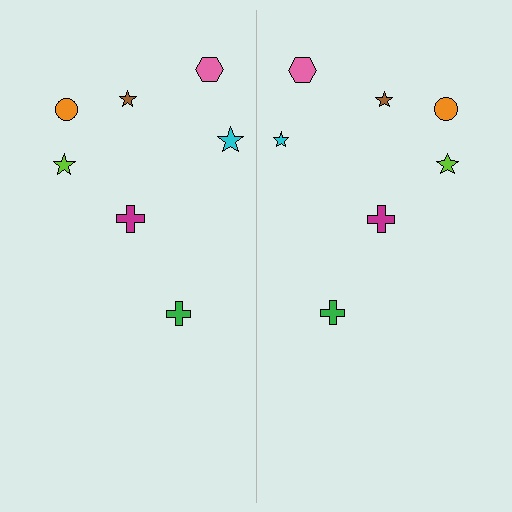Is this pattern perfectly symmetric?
No, the pattern is not perfectly symmetric. The cyan star on the right side has a different size than its mirror counterpart.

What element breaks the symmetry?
The cyan star on the right side has a different size than its mirror counterpart.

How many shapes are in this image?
There are 14 shapes in this image.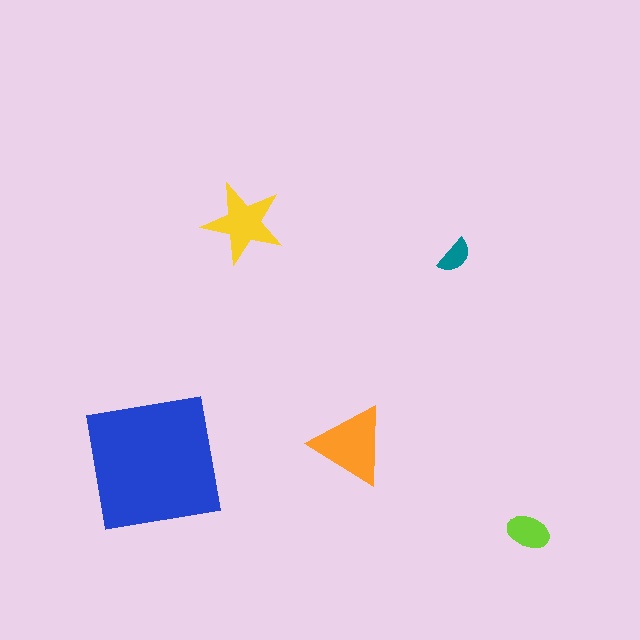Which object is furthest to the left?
The blue square is leftmost.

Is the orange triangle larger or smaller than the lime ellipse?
Larger.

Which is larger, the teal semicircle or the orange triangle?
The orange triangle.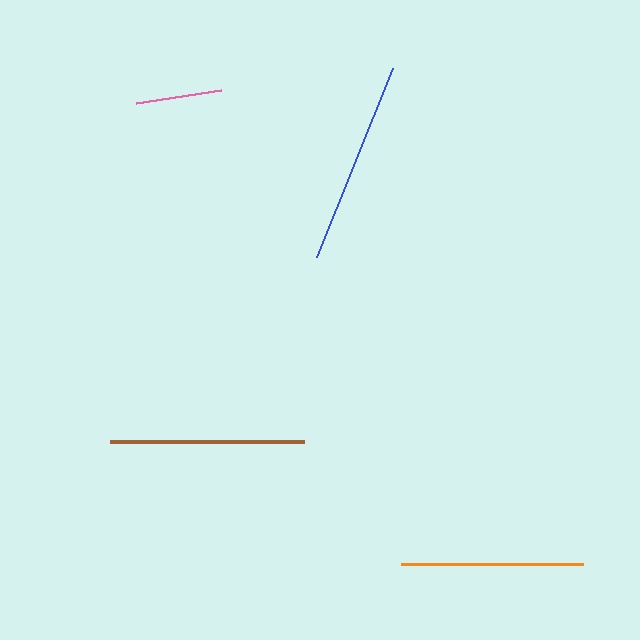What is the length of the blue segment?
The blue segment is approximately 205 pixels long.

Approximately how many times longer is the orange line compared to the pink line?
The orange line is approximately 2.1 times the length of the pink line.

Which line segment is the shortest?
The pink line is the shortest at approximately 86 pixels.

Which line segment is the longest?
The blue line is the longest at approximately 205 pixels.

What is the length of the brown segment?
The brown segment is approximately 195 pixels long.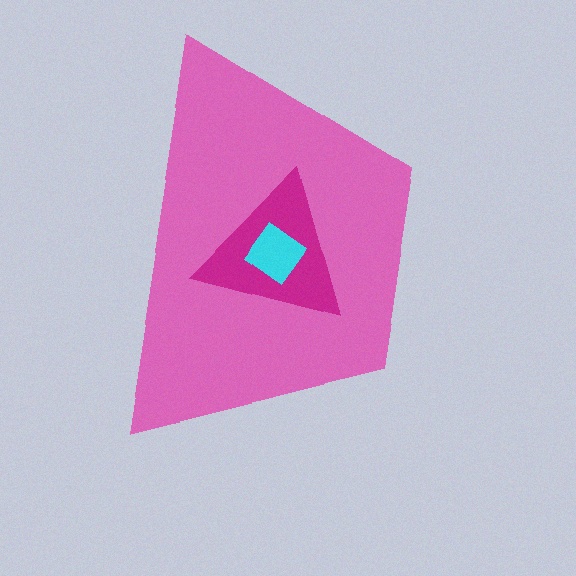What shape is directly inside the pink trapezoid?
The magenta triangle.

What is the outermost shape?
The pink trapezoid.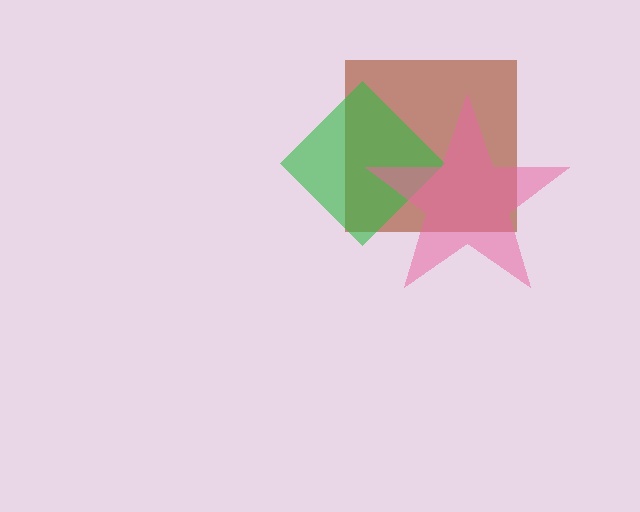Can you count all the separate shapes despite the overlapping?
Yes, there are 3 separate shapes.